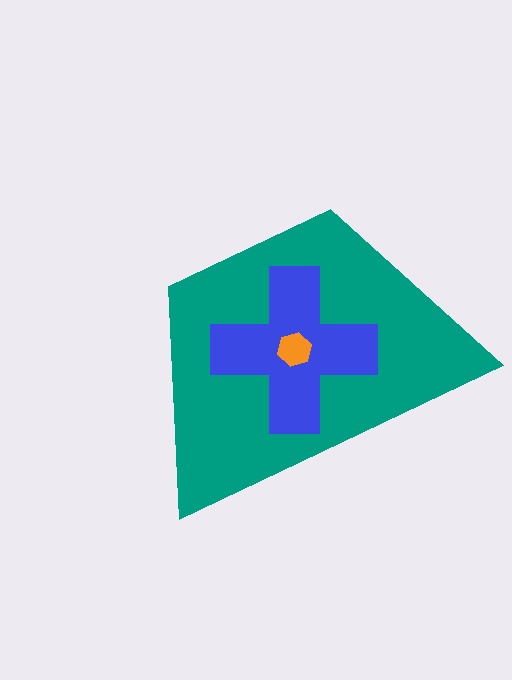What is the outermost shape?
The teal trapezoid.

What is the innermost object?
The orange hexagon.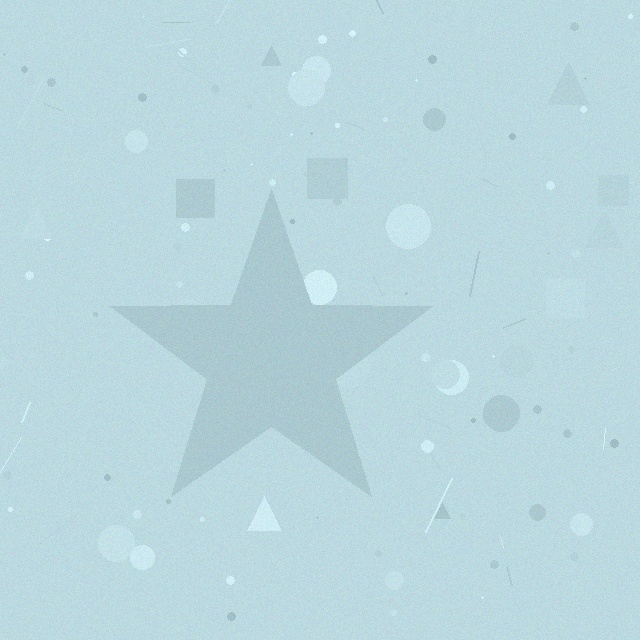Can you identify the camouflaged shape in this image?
The camouflaged shape is a star.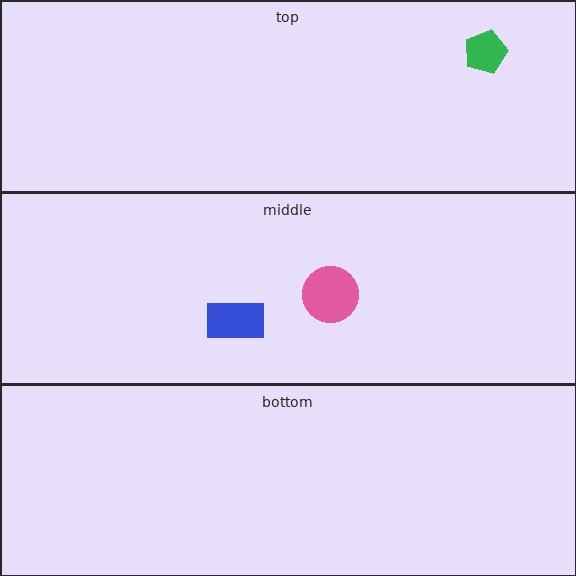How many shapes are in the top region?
1.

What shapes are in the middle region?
The blue rectangle, the pink circle.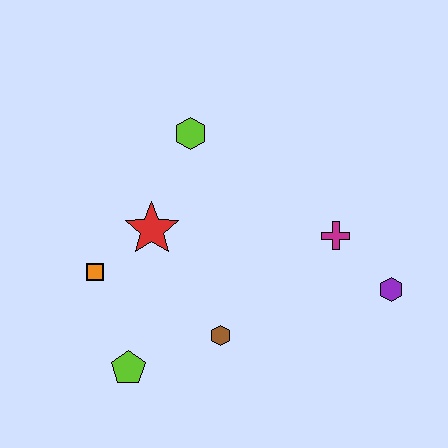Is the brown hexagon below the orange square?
Yes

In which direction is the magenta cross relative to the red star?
The magenta cross is to the right of the red star.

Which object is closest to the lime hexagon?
The red star is closest to the lime hexagon.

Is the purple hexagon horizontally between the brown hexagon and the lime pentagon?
No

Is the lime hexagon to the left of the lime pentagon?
No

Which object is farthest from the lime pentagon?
The purple hexagon is farthest from the lime pentagon.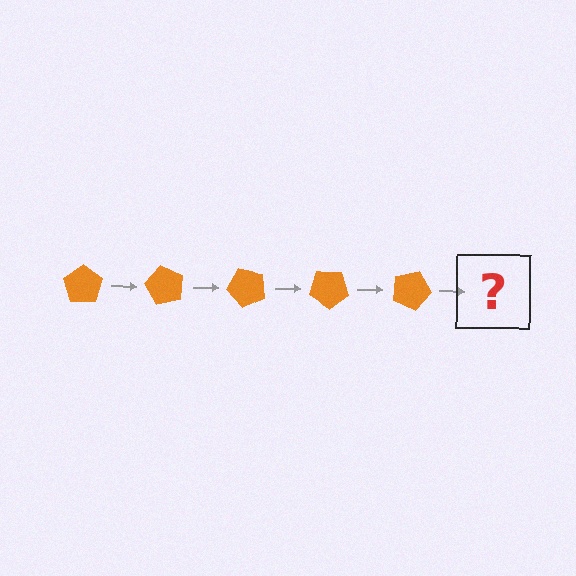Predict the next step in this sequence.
The next step is an orange pentagon rotated 300 degrees.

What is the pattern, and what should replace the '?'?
The pattern is that the pentagon rotates 60 degrees each step. The '?' should be an orange pentagon rotated 300 degrees.